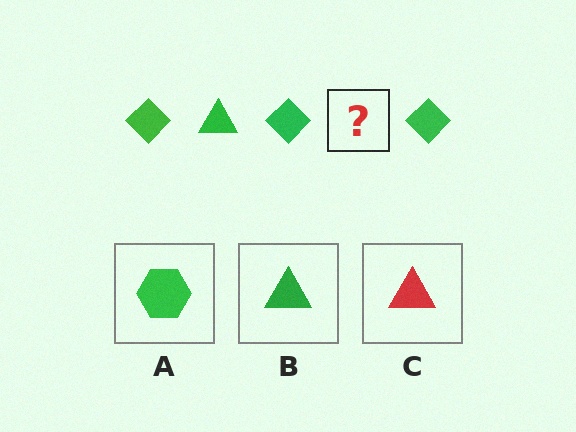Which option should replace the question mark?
Option B.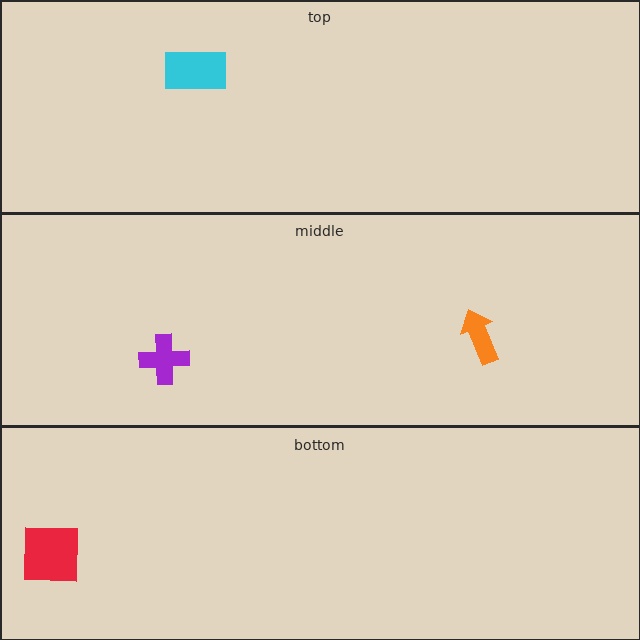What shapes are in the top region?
The cyan rectangle.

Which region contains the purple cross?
The middle region.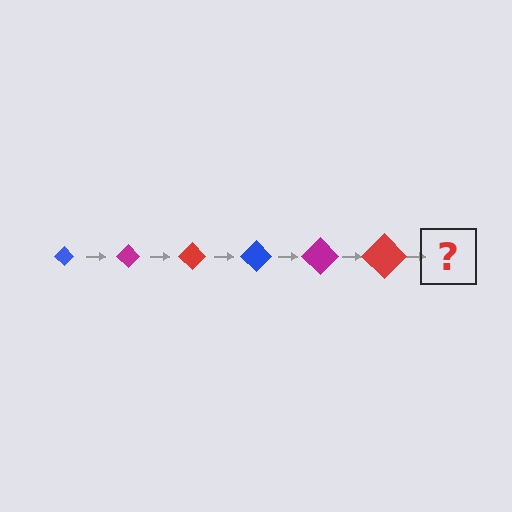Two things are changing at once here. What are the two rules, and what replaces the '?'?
The two rules are that the diamond grows larger each step and the color cycles through blue, magenta, and red. The '?' should be a blue diamond, larger than the previous one.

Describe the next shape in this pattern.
It should be a blue diamond, larger than the previous one.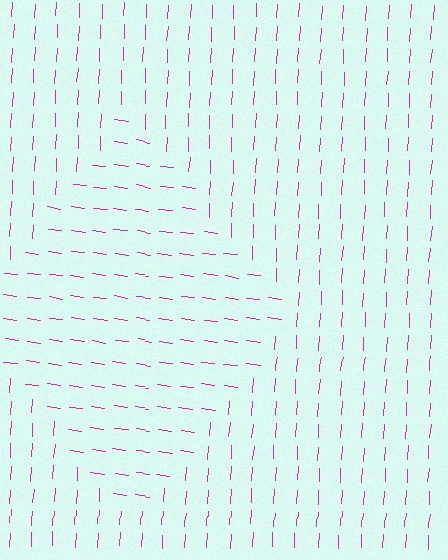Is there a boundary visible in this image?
Yes, there is a texture boundary formed by a change in line orientation.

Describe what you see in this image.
The image is filled with small magenta line segments. A diamond region in the image has lines oriented differently from the surrounding lines, creating a visible texture boundary.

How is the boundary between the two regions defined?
The boundary is defined purely by a change in line orientation (approximately 86 degrees difference). All lines are the same color and thickness.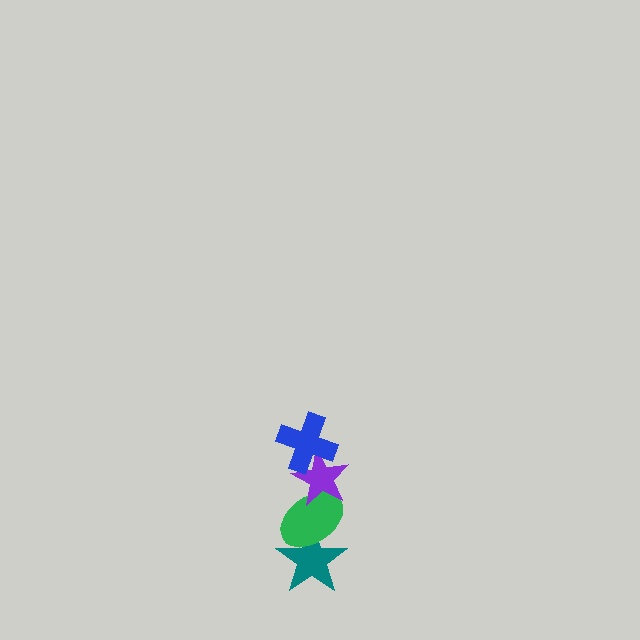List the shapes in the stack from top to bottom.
From top to bottom: the blue cross, the purple star, the green ellipse, the teal star.